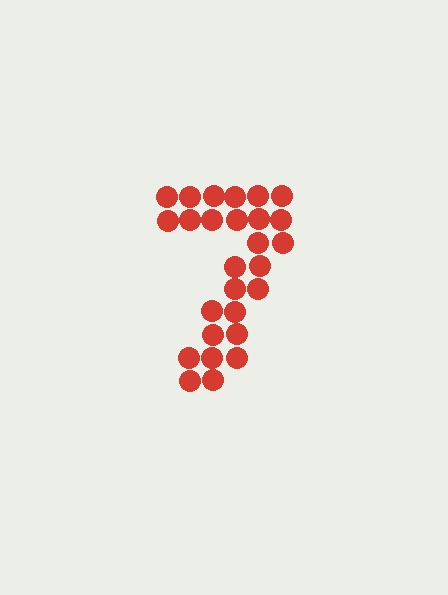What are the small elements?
The small elements are circles.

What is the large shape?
The large shape is the digit 7.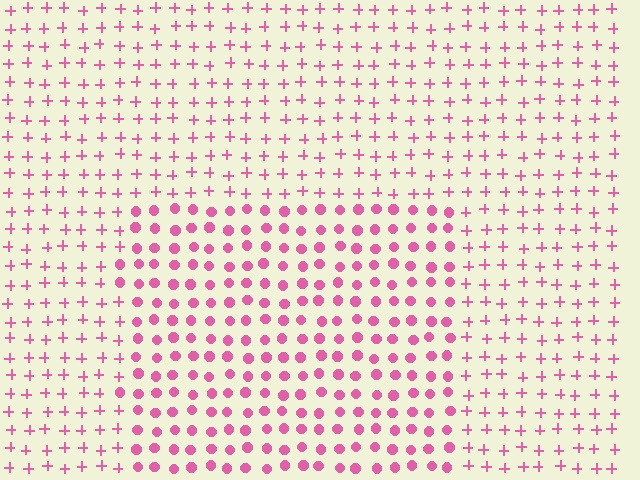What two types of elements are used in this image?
The image uses circles inside the rectangle region and plus signs outside it.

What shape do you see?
I see a rectangle.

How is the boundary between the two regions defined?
The boundary is defined by a change in element shape: circles inside vs. plus signs outside. All elements share the same color and spacing.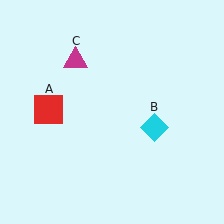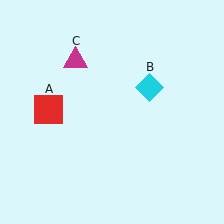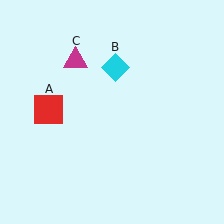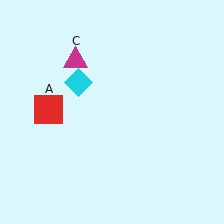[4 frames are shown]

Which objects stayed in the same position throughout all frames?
Red square (object A) and magenta triangle (object C) remained stationary.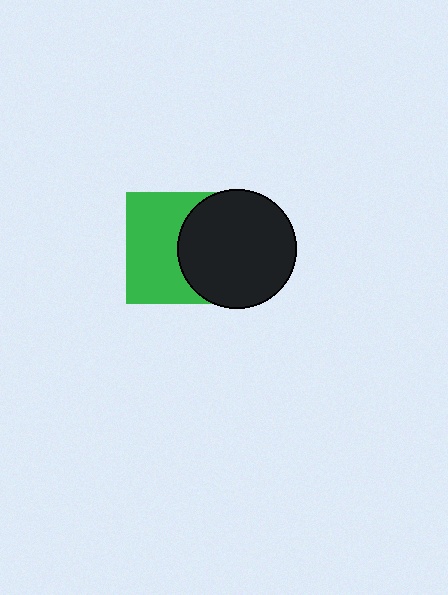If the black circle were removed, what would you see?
You would see the complete green square.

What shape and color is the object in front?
The object in front is a black circle.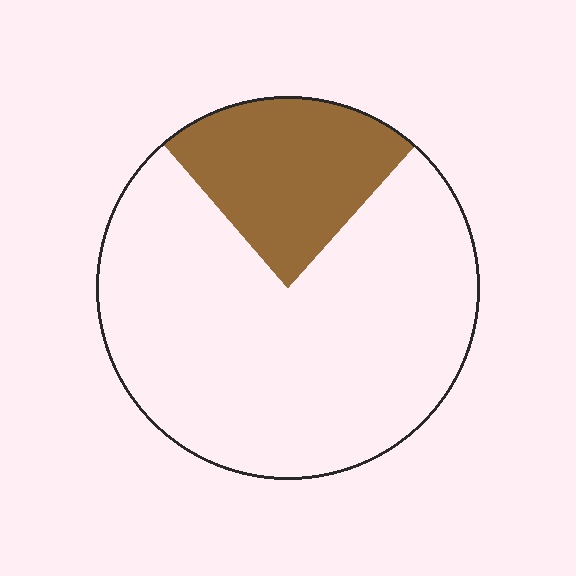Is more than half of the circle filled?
No.